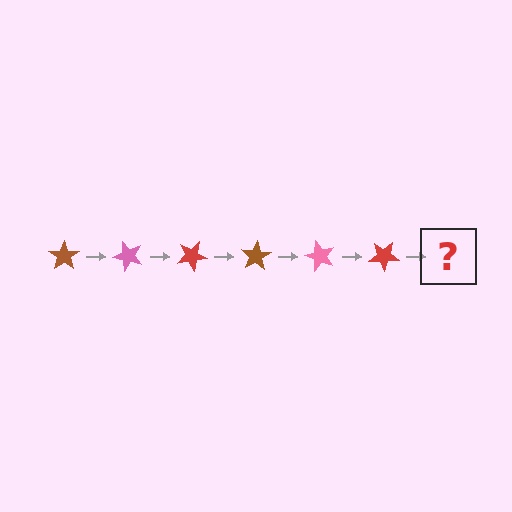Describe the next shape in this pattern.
It should be a brown star, rotated 300 degrees from the start.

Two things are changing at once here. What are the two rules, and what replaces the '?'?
The two rules are that it rotates 50 degrees each step and the color cycles through brown, pink, and red. The '?' should be a brown star, rotated 300 degrees from the start.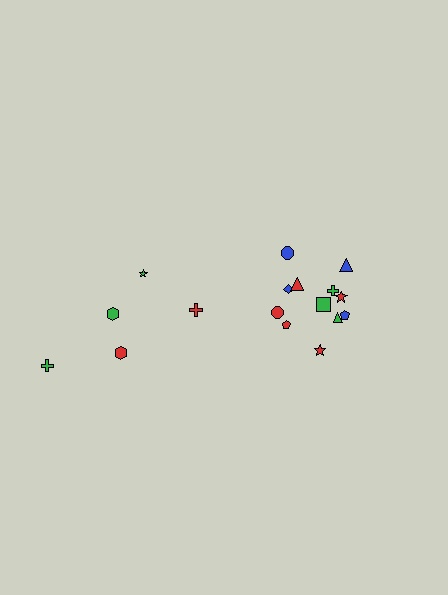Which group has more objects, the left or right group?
The right group.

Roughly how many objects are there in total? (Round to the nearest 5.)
Roughly 15 objects in total.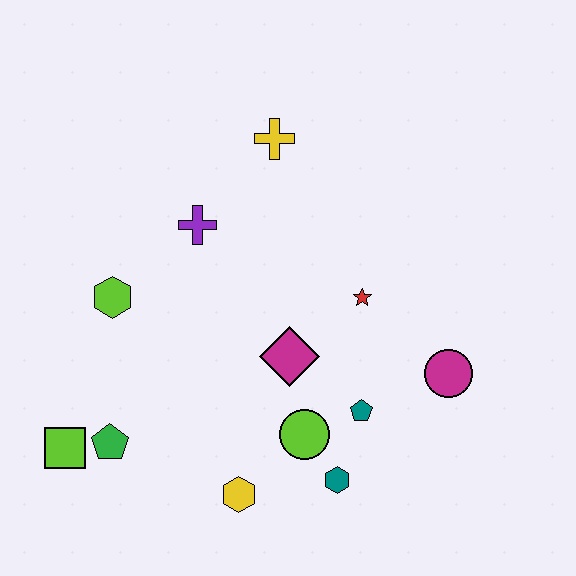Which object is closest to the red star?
The magenta diamond is closest to the red star.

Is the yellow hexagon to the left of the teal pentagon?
Yes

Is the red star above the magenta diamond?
Yes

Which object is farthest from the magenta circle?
The lime square is farthest from the magenta circle.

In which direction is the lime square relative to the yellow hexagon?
The lime square is to the left of the yellow hexagon.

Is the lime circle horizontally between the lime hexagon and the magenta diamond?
No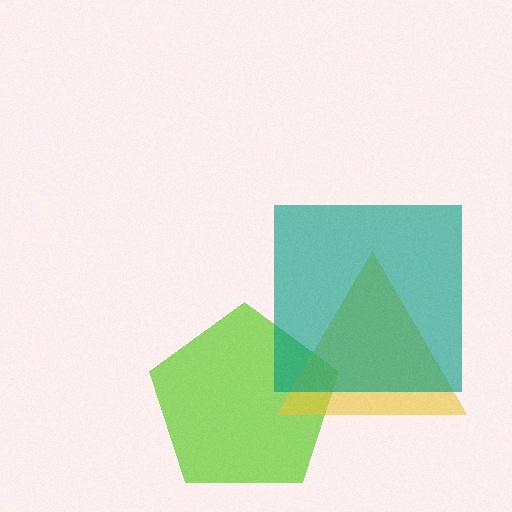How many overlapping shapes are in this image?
There are 3 overlapping shapes in the image.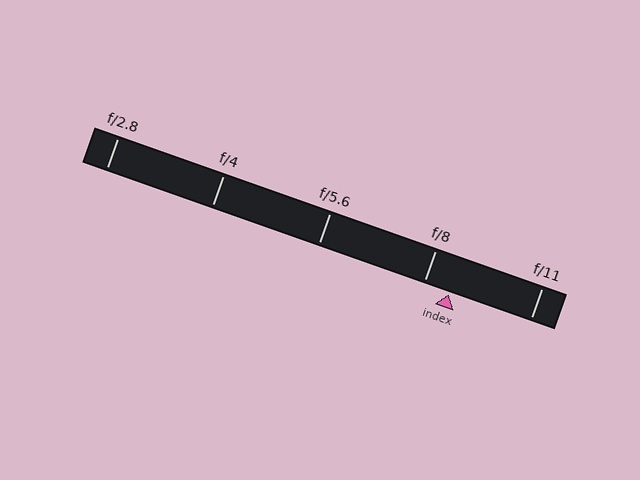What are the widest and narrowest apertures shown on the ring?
The widest aperture shown is f/2.8 and the narrowest is f/11.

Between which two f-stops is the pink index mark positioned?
The index mark is between f/8 and f/11.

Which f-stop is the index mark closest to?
The index mark is closest to f/8.